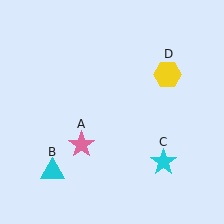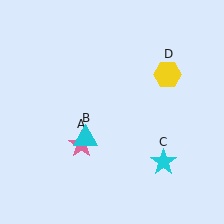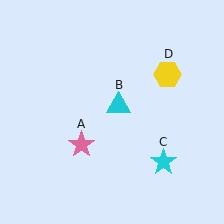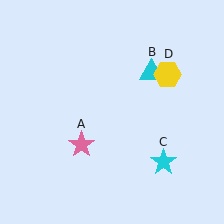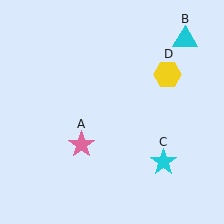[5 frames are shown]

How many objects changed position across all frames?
1 object changed position: cyan triangle (object B).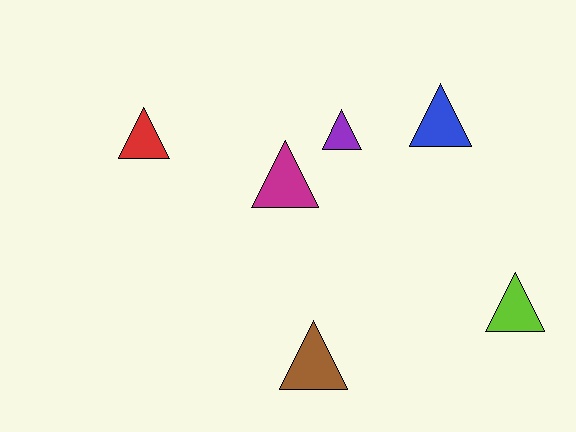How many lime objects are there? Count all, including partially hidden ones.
There is 1 lime object.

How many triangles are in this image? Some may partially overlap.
There are 6 triangles.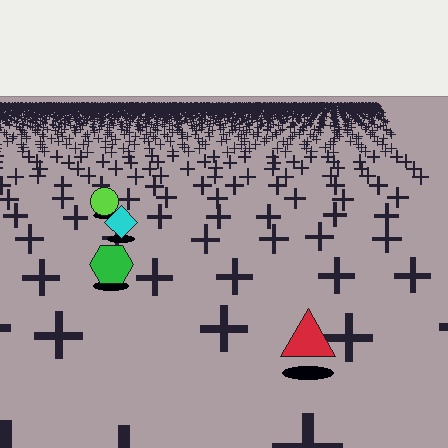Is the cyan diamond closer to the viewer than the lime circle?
Yes. The cyan diamond is closer — you can tell from the texture gradient: the ground texture is coarser near it.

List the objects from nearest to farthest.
From nearest to farthest: the red triangle, the green hexagon, the cyan diamond, the lime circle.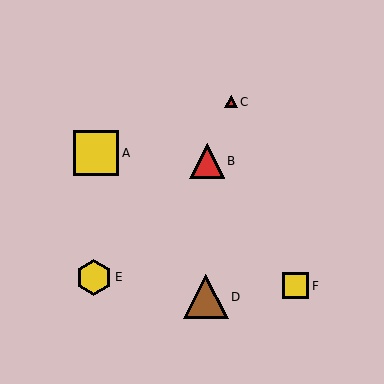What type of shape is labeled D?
Shape D is a brown triangle.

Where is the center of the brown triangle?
The center of the brown triangle is at (206, 297).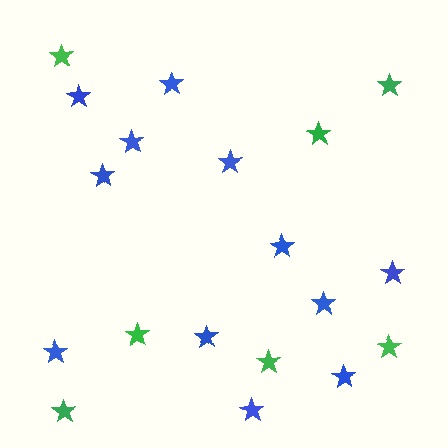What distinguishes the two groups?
There are 2 groups: one group of green stars (7) and one group of blue stars (12).